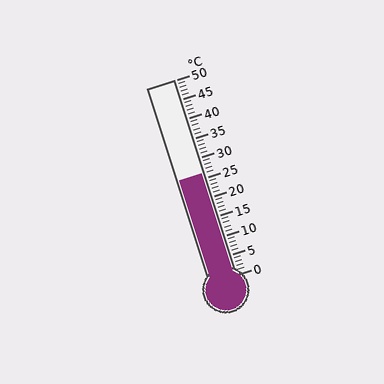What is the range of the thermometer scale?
The thermometer scale ranges from 0°C to 50°C.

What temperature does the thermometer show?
The thermometer shows approximately 26°C.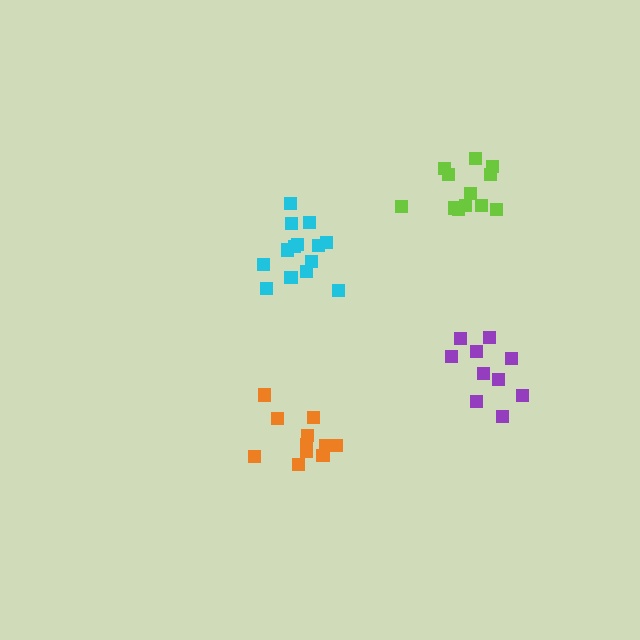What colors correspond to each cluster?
The clusters are colored: lime, purple, orange, cyan.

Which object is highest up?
The lime cluster is topmost.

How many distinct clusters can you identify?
There are 4 distinct clusters.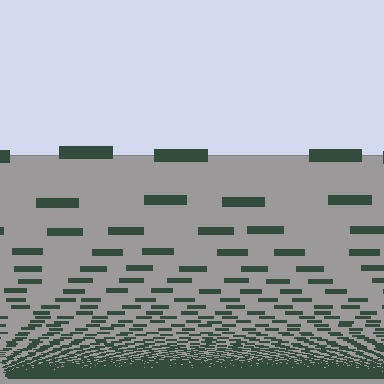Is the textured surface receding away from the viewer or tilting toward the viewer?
The surface appears to tilt toward the viewer. Texture elements get larger and sparser toward the top.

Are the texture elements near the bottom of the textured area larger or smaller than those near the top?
Smaller. The gradient is inverted — elements near the bottom are smaller and denser.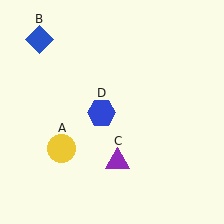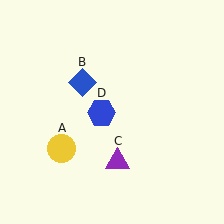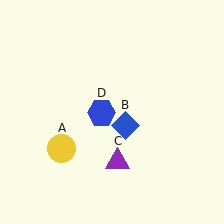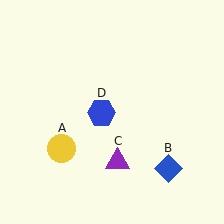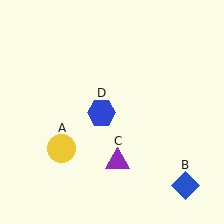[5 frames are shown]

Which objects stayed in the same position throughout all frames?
Yellow circle (object A) and purple triangle (object C) and blue hexagon (object D) remained stationary.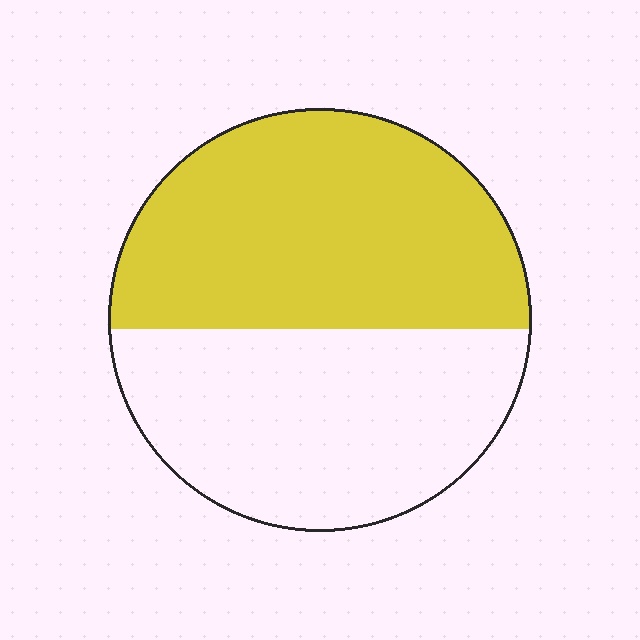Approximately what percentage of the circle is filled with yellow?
Approximately 55%.